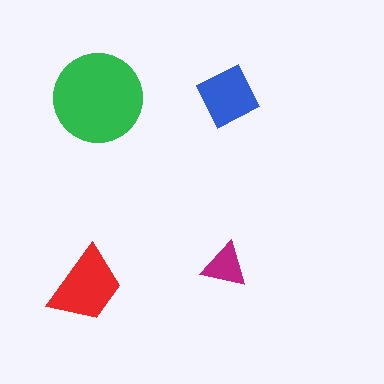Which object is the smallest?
The magenta triangle.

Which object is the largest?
The green circle.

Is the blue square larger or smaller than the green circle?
Smaller.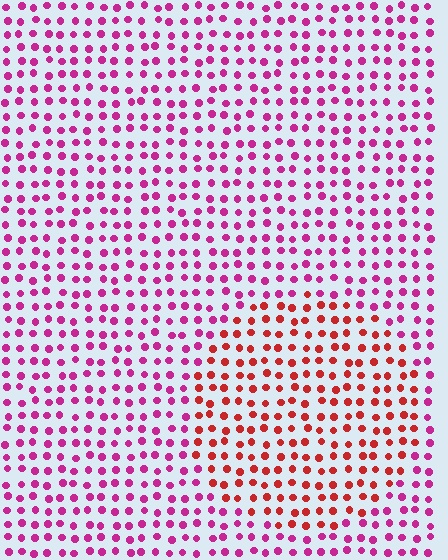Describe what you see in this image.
The image is filled with small magenta elements in a uniform arrangement. A circle-shaped region is visible where the elements are tinted to a slightly different hue, forming a subtle color boundary.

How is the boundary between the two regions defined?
The boundary is defined purely by a slight shift in hue (about 40 degrees). Spacing, size, and orientation are identical on both sides.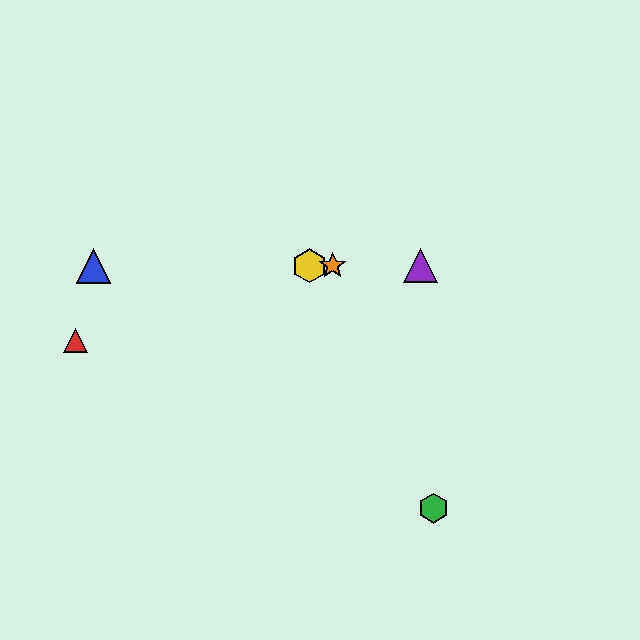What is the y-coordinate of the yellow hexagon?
The yellow hexagon is at y≈266.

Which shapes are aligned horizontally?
The blue triangle, the yellow hexagon, the purple triangle, the orange star are aligned horizontally.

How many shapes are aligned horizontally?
4 shapes (the blue triangle, the yellow hexagon, the purple triangle, the orange star) are aligned horizontally.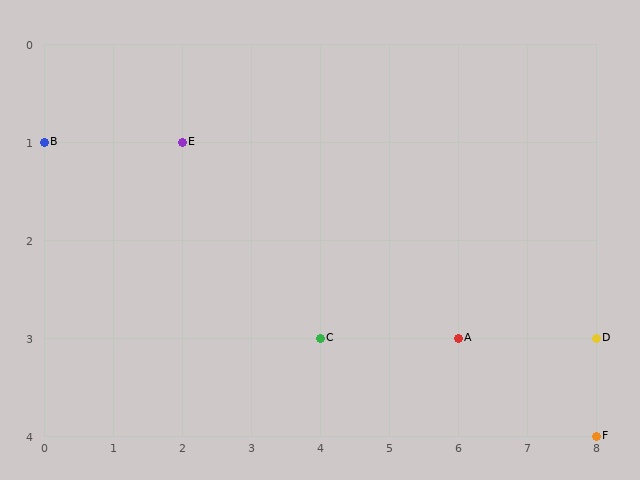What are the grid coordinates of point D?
Point D is at grid coordinates (8, 3).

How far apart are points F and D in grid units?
Points F and D are 1 row apart.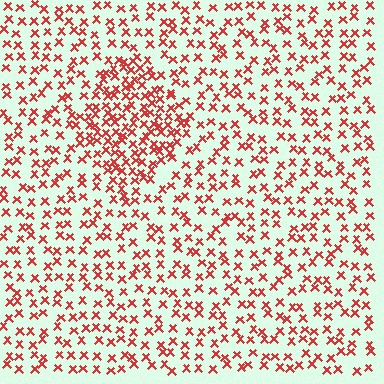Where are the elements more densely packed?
The elements are more densely packed inside the diamond boundary.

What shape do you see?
I see a diamond.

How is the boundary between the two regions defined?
The boundary is defined by a change in element density (approximately 2.0x ratio). All elements are the same color, size, and shape.